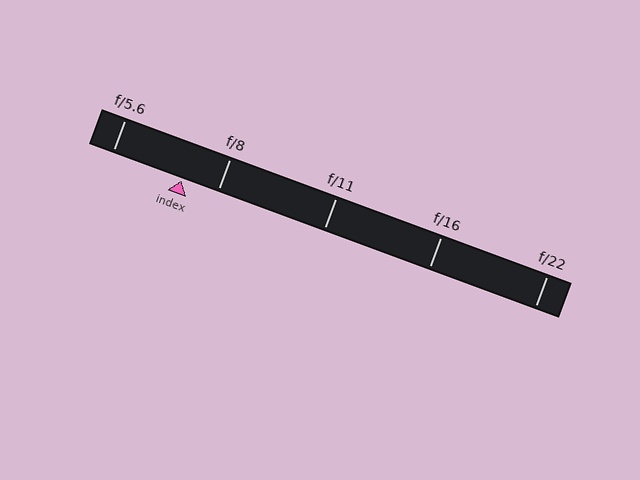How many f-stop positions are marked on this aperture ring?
There are 5 f-stop positions marked.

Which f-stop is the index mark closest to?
The index mark is closest to f/8.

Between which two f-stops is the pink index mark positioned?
The index mark is between f/5.6 and f/8.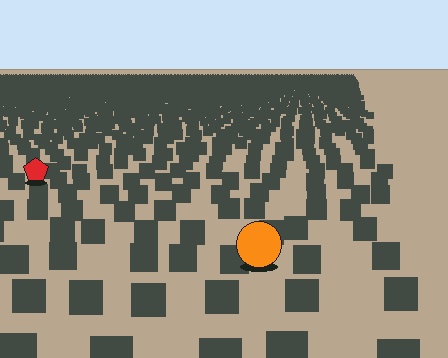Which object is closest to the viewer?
The orange circle is closest. The texture marks near it are larger and more spread out.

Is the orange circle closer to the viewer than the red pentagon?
Yes. The orange circle is closer — you can tell from the texture gradient: the ground texture is coarser near it.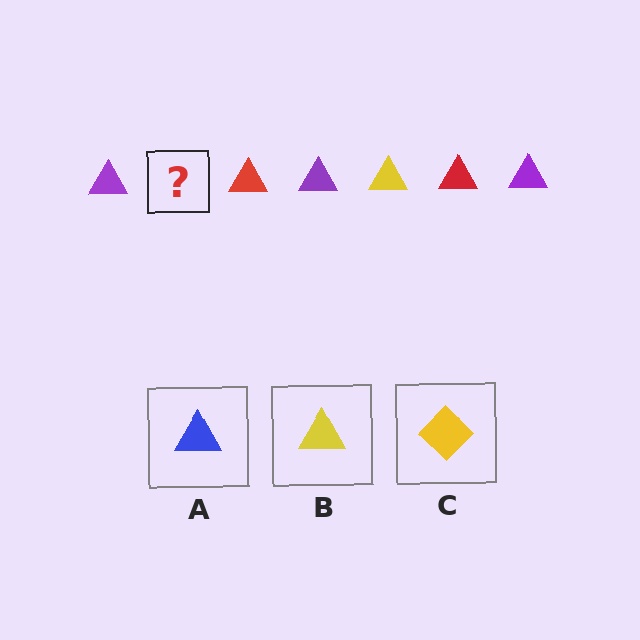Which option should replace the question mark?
Option B.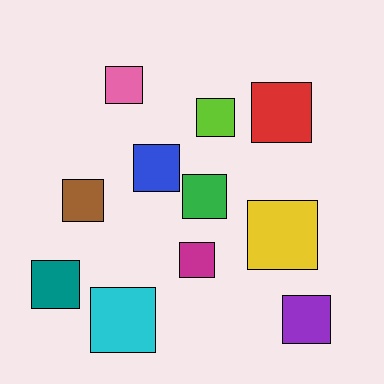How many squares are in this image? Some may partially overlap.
There are 11 squares.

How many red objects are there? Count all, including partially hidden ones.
There is 1 red object.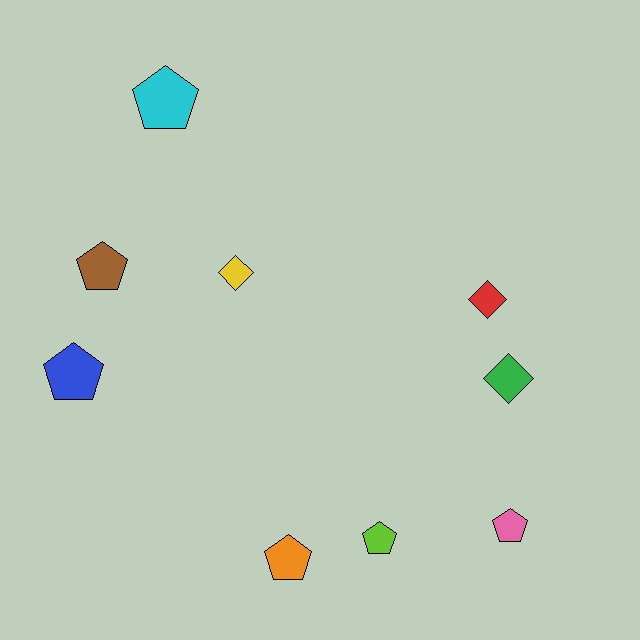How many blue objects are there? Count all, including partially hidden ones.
There is 1 blue object.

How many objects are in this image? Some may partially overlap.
There are 9 objects.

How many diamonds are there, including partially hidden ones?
There are 3 diamonds.